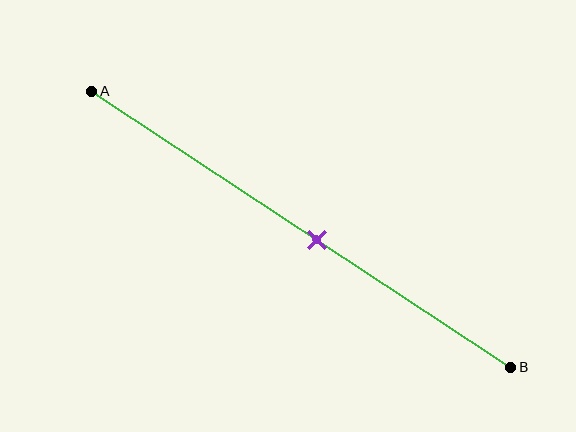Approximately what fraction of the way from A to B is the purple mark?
The purple mark is approximately 55% of the way from A to B.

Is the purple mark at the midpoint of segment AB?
No, the mark is at about 55% from A, not at the 50% midpoint.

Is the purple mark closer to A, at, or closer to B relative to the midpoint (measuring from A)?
The purple mark is closer to point B than the midpoint of segment AB.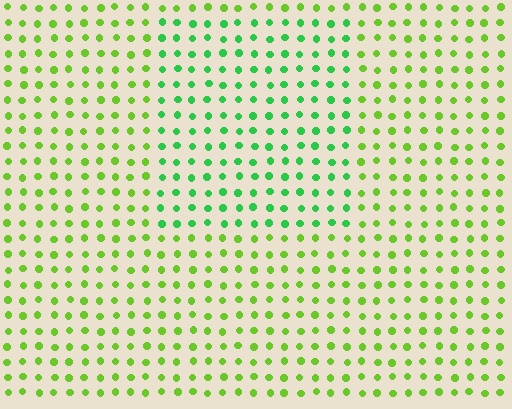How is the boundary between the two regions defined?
The boundary is defined purely by a slight shift in hue (about 36 degrees). Spacing, size, and orientation are identical on both sides.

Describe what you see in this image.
The image is filled with small lime elements in a uniform arrangement. A rectangle-shaped region is visible where the elements are tinted to a slightly different hue, forming a subtle color boundary.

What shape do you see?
I see a rectangle.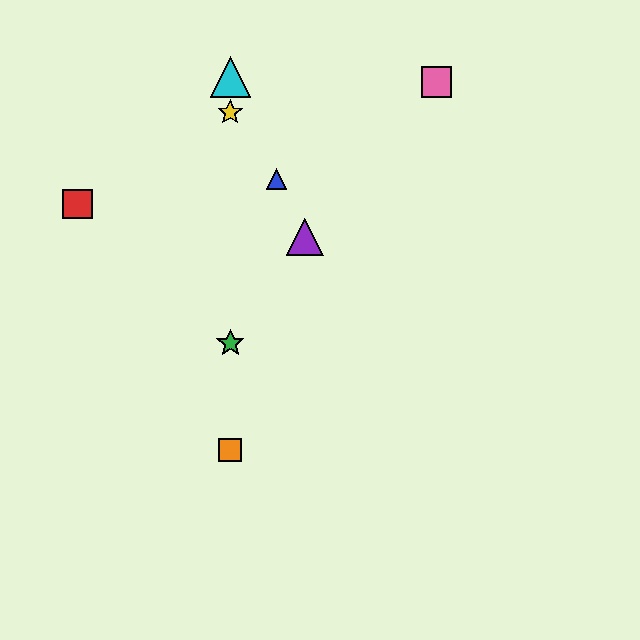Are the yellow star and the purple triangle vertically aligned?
No, the yellow star is at x≈230 and the purple triangle is at x≈305.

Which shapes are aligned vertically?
The green star, the yellow star, the orange square, the cyan triangle are aligned vertically.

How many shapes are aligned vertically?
4 shapes (the green star, the yellow star, the orange square, the cyan triangle) are aligned vertically.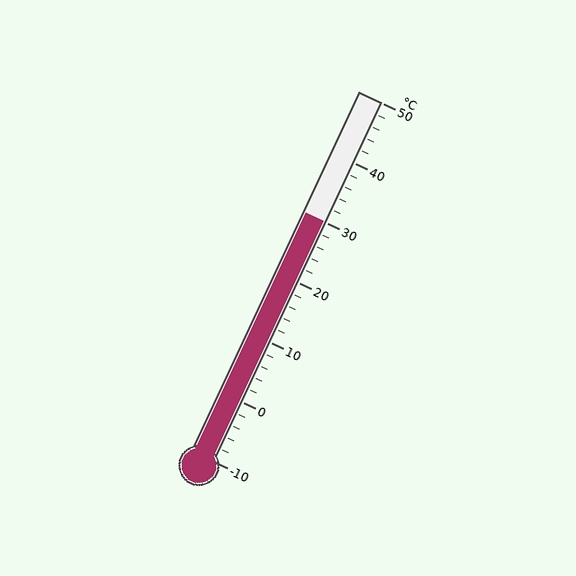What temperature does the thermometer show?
The thermometer shows approximately 30°C.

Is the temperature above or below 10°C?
The temperature is above 10°C.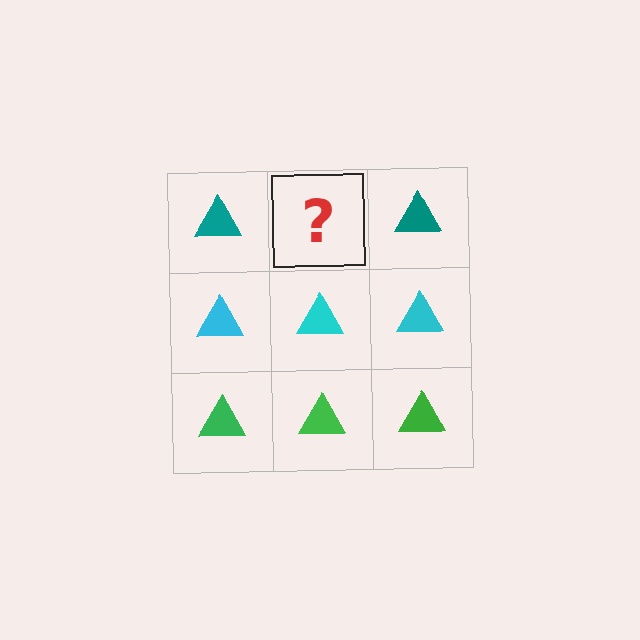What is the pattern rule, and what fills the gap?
The rule is that each row has a consistent color. The gap should be filled with a teal triangle.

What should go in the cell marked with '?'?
The missing cell should contain a teal triangle.